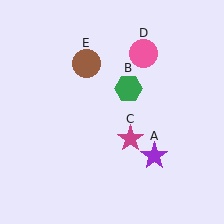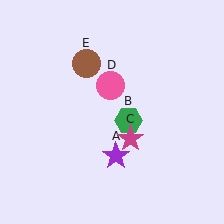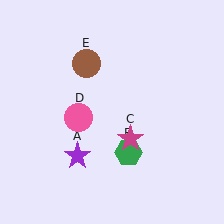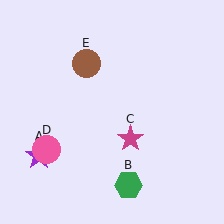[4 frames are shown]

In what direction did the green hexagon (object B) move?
The green hexagon (object B) moved down.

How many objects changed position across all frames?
3 objects changed position: purple star (object A), green hexagon (object B), pink circle (object D).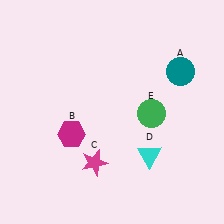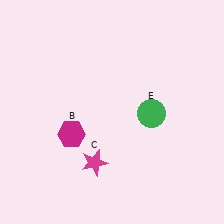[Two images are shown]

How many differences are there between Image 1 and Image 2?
There are 2 differences between the two images.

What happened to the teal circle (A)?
The teal circle (A) was removed in Image 2. It was in the top-right area of Image 1.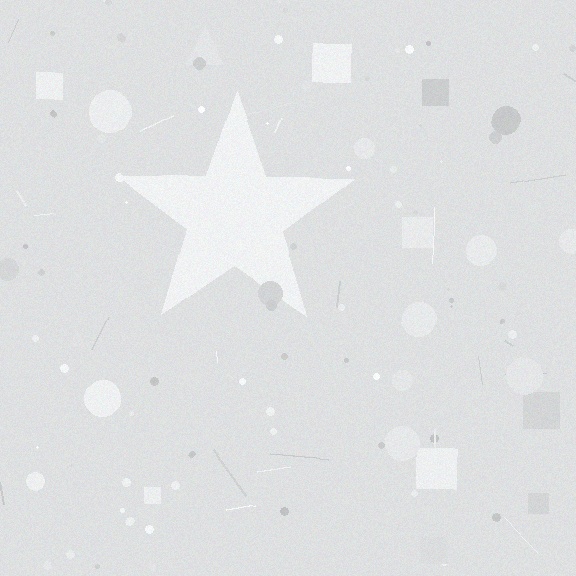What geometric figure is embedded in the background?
A star is embedded in the background.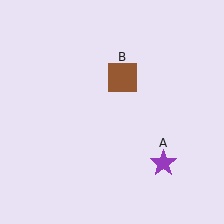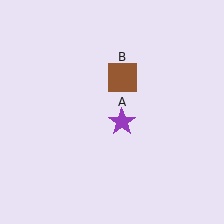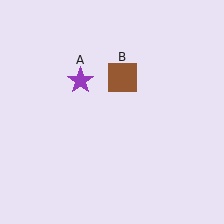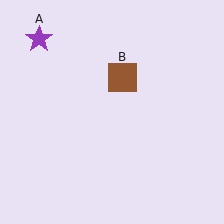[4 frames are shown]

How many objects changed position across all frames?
1 object changed position: purple star (object A).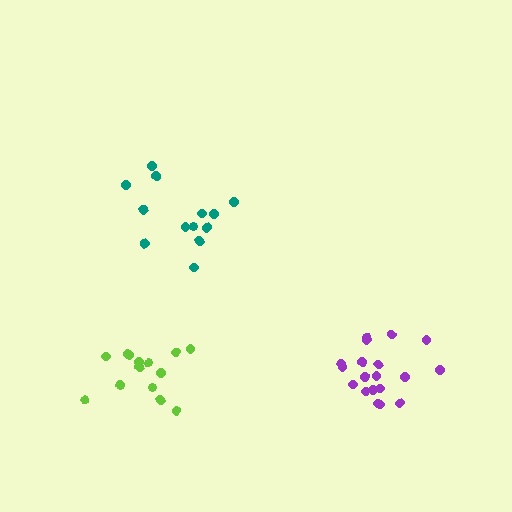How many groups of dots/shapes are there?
There are 3 groups.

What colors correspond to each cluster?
The clusters are colored: purple, teal, lime.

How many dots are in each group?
Group 1: 19 dots, Group 2: 13 dots, Group 3: 15 dots (47 total).